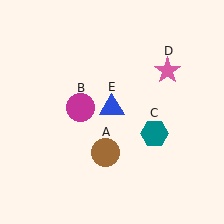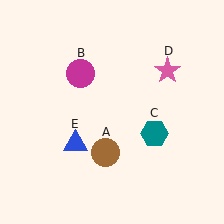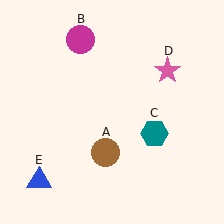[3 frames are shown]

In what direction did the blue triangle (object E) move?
The blue triangle (object E) moved down and to the left.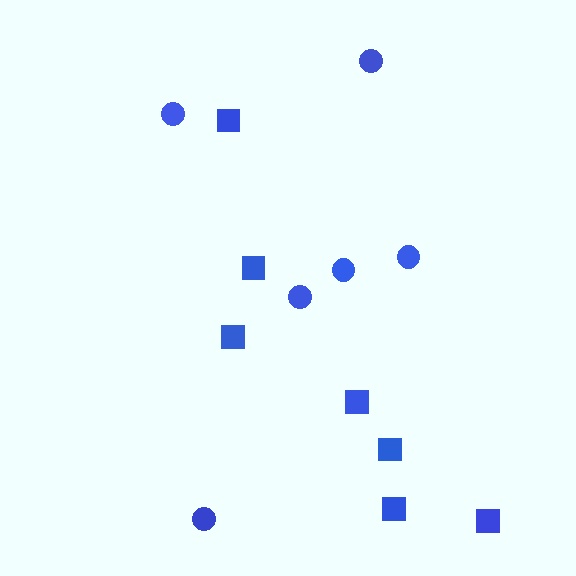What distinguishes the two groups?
There are 2 groups: one group of squares (7) and one group of circles (6).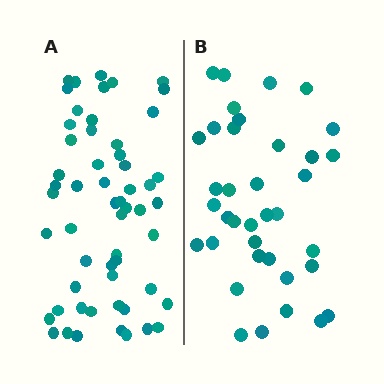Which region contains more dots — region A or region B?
Region A (the left region) has more dots.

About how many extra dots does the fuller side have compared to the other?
Region A has approximately 20 more dots than region B.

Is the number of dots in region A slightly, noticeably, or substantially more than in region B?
Region A has substantially more. The ratio is roughly 1.5 to 1.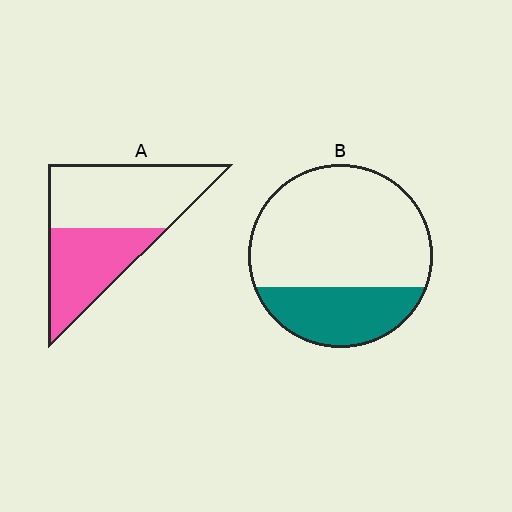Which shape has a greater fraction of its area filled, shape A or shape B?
Shape A.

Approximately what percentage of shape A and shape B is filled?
A is approximately 45% and B is approximately 30%.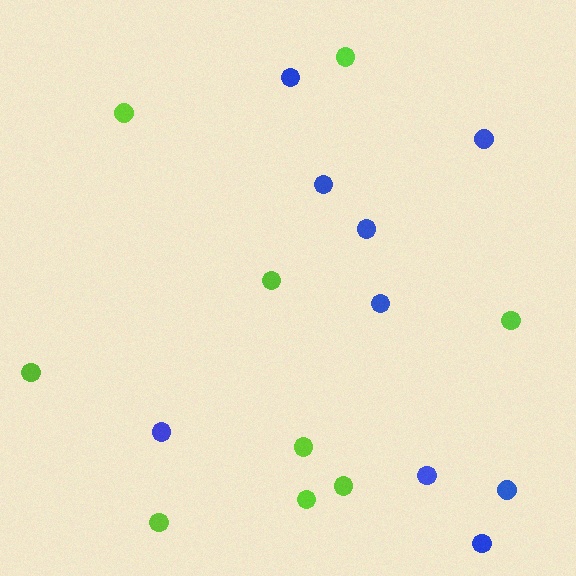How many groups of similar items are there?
There are 2 groups: one group of blue circles (9) and one group of lime circles (9).